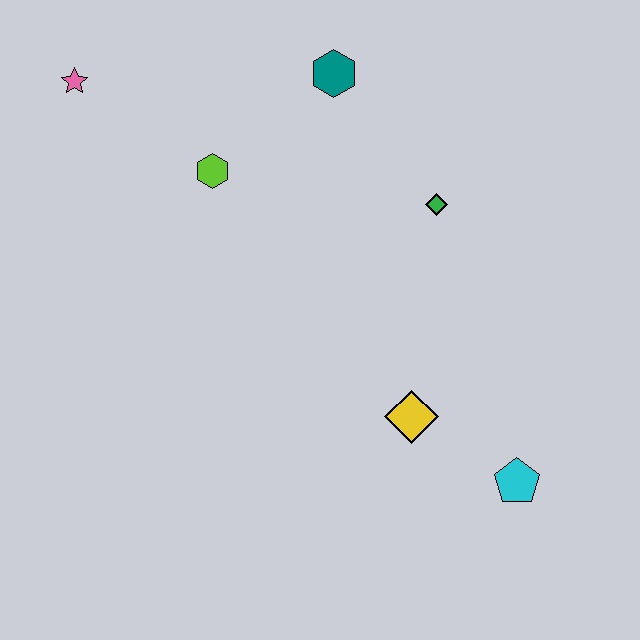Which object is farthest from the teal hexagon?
The cyan pentagon is farthest from the teal hexagon.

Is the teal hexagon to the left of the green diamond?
Yes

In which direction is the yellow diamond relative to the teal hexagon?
The yellow diamond is below the teal hexagon.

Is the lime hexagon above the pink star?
No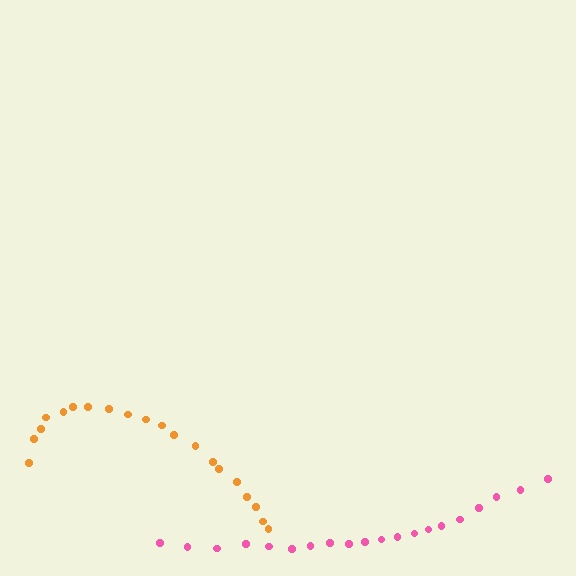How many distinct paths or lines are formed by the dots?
There are 2 distinct paths.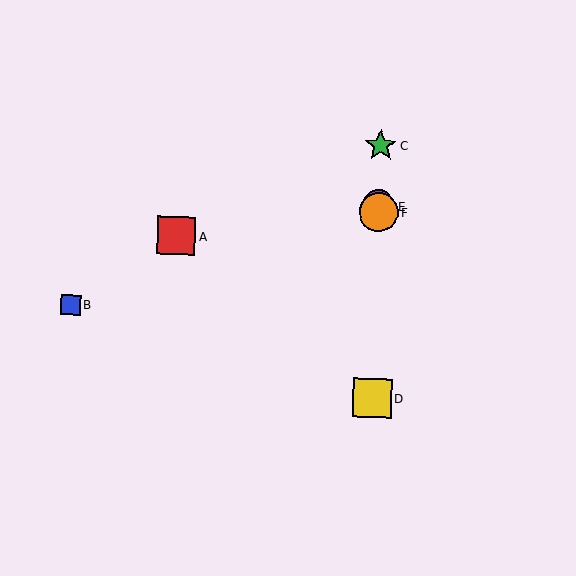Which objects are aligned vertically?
Objects C, D, E, F are aligned vertically.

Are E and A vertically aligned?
No, E is at x≈379 and A is at x≈176.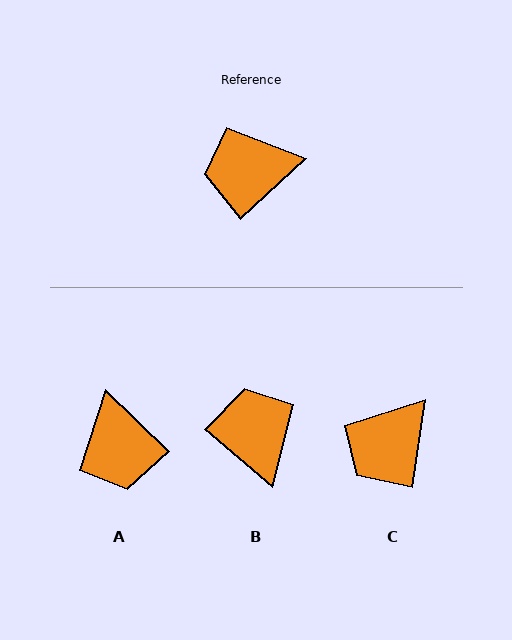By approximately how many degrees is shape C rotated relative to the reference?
Approximately 39 degrees counter-clockwise.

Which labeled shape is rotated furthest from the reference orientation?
A, about 94 degrees away.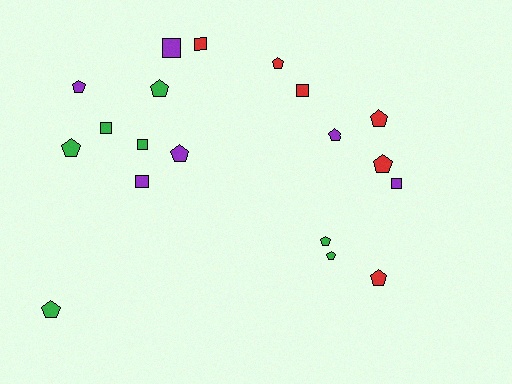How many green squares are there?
There are 2 green squares.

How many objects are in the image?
There are 19 objects.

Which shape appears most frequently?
Pentagon, with 12 objects.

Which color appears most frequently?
Green, with 7 objects.